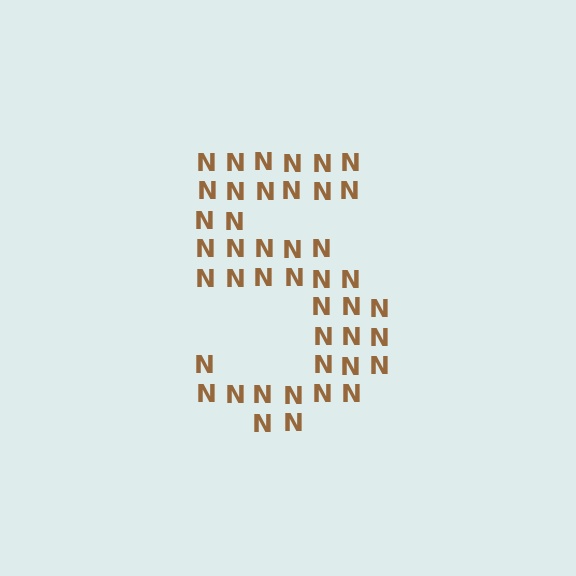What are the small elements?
The small elements are letter N's.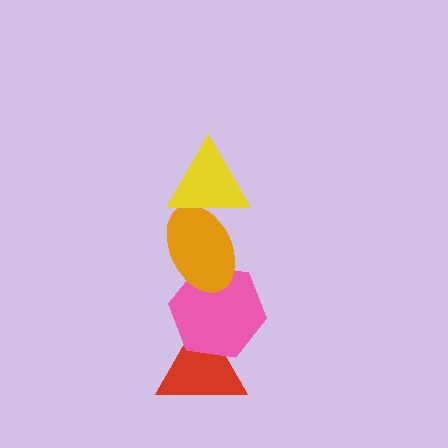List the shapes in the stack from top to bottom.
From top to bottom: the yellow triangle, the orange ellipse, the pink hexagon, the red triangle.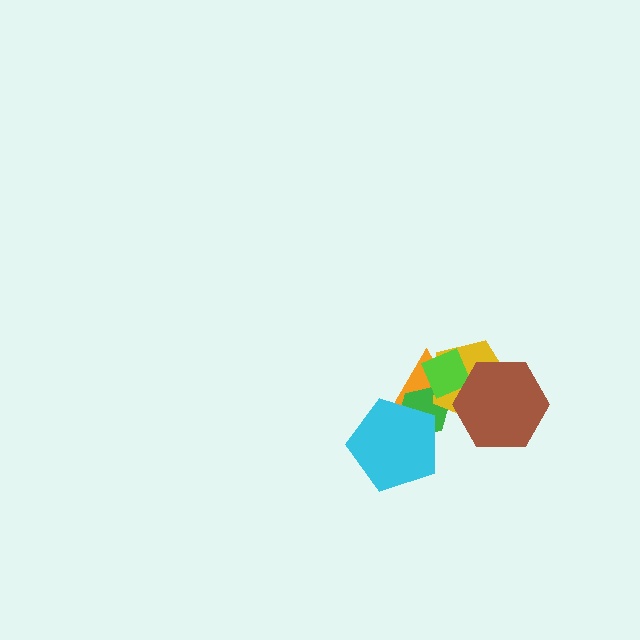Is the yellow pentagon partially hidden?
Yes, it is partially covered by another shape.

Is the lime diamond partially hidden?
Yes, it is partially covered by another shape.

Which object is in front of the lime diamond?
The brown hexagon is in front of the lime diamond.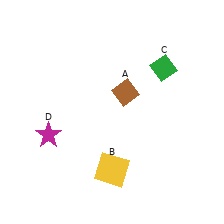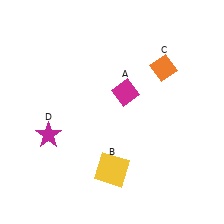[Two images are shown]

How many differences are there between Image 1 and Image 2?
There are 2 differences between the two images.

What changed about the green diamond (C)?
In Image 1, C is green. In Image 2, it changed to orange.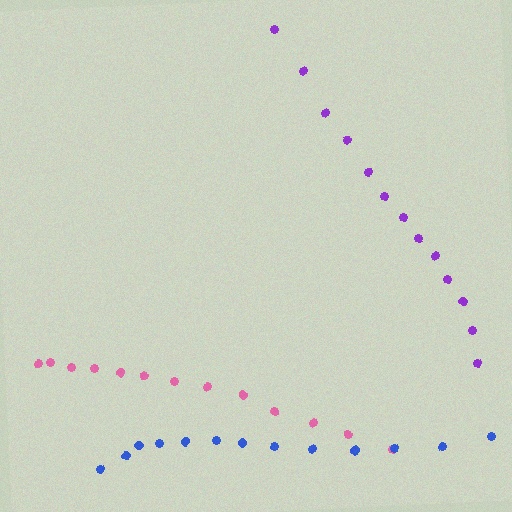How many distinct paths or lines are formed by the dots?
There are 3 distinct paths.